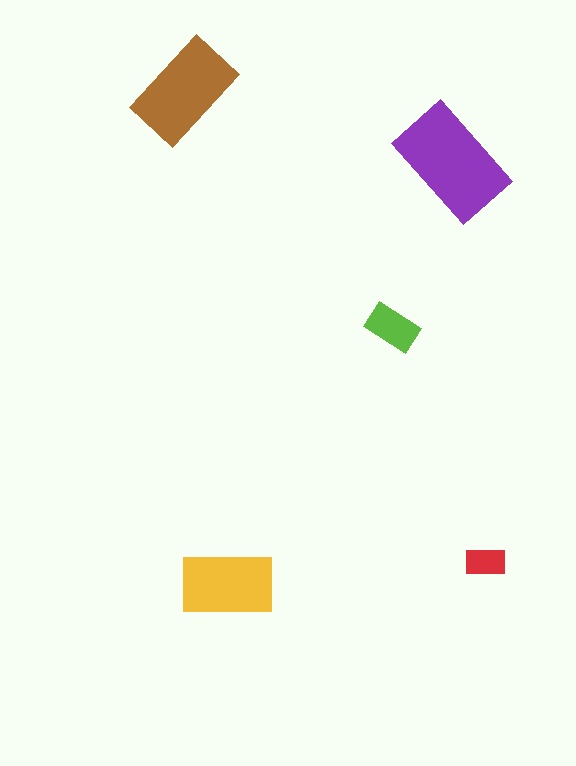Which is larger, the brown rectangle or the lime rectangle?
The brown one.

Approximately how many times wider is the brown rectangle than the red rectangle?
About 2.5 times wider.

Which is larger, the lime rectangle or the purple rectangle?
The purple one.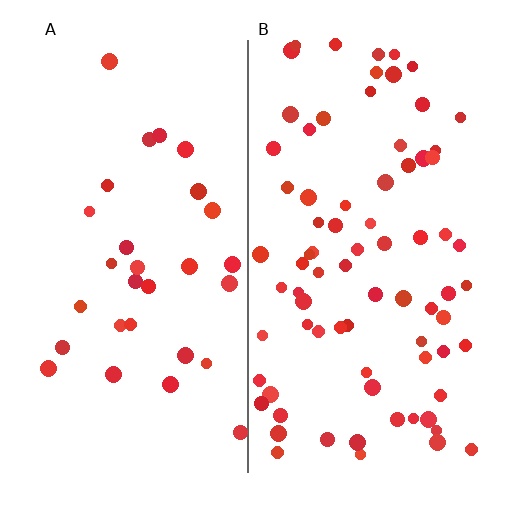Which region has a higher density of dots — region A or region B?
B (the right).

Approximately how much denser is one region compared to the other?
Approximately 2.6× — region B over region A.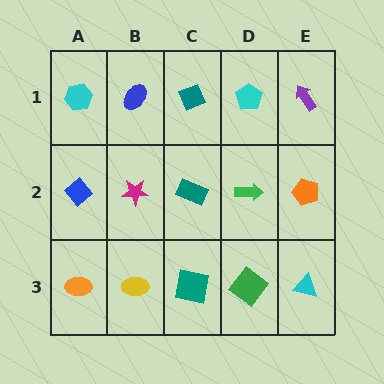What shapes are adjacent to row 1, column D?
A green arrow (row 2, column D), a teal diamond (row 1, column C), a purple arrow (row 1, column E).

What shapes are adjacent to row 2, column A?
A cyan hexagon (row 1, column A), an orange ellipse (row 3, column A), a magenta star (row 2, column B).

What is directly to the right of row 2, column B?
A teal rectangle.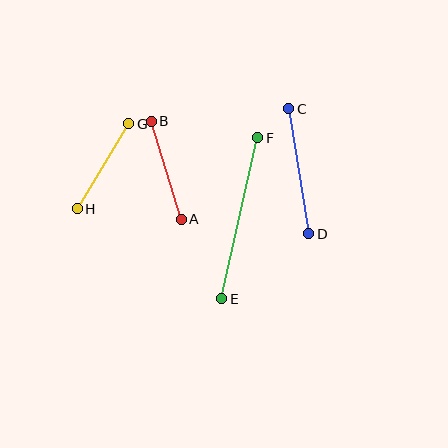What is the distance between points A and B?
The distance is approximately 102 pixels.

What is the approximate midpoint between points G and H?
The midpoint is at approximately (103, 166) pixels.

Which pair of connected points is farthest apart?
Points E and F are farthest apart.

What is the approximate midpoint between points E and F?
The midpoint is at approximately (240, 218) pixels.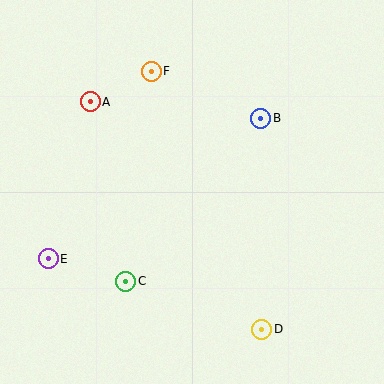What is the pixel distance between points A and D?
The distance between A and D is 285 pixels.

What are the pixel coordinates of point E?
Point E is at (48, 259).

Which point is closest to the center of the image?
Point B at (261, 118) is closest to the center.